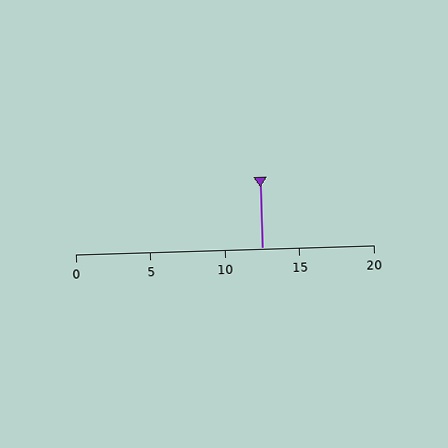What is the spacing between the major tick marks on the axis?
The major ticks are spaced 5 apart.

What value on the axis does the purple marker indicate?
The marker indicates approximately 12.5.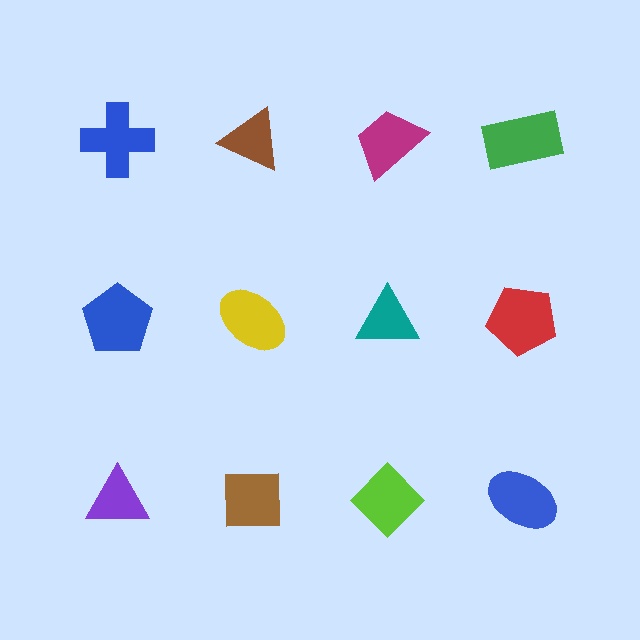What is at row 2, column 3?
A teal triangle.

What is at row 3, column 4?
A blue ellipse.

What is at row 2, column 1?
A blue pentagon.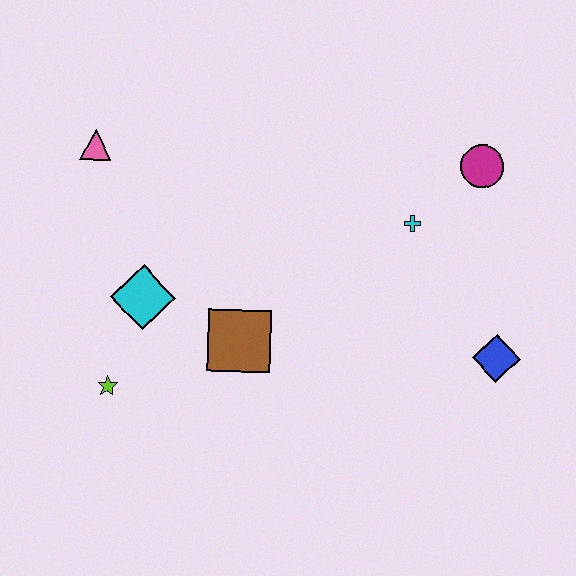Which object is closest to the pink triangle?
The cyan diamond is closest to the pink triangle.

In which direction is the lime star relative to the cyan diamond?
The lime star is below the cyan diamond.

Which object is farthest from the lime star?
The magenta circle is farthest from the lime star.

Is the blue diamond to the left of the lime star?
No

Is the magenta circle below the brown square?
No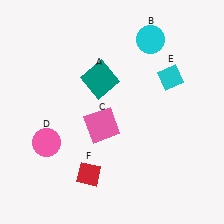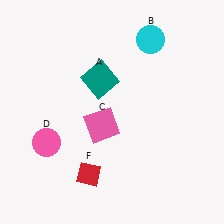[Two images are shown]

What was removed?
The cyan diamond (E) was removed in Image 2.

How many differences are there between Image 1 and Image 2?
There is 1 difference between the two images.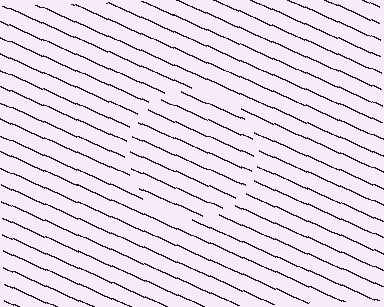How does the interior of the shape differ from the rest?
The interior of the shape contains the same grating, shifted by half a period — the contour is defined by the phase discontinuity where line-ends from the inner and outer gratings abut.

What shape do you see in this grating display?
An illusory circle. The interior of the shape contains the same grating, shifted by half a period — the contour is defined by the phase discontinuity where line-ends from the inner and outer gratings abut.